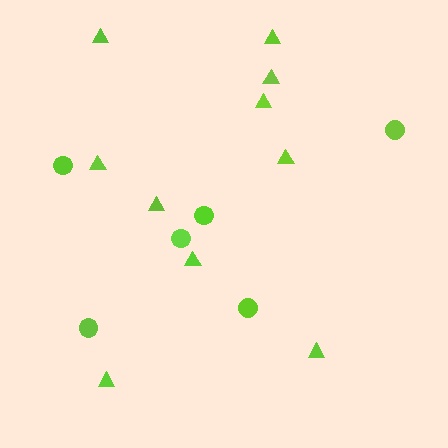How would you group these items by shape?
There are 2 groups: one group of circles (6) and one group of triangles (10).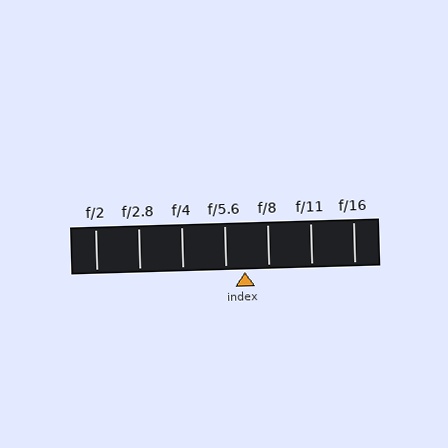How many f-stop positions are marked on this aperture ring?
There are 7 f-stop positions marked.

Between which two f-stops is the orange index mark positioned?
The index mark is between f/5.6 and f/8.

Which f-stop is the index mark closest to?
The index mark is closest to f/5.6.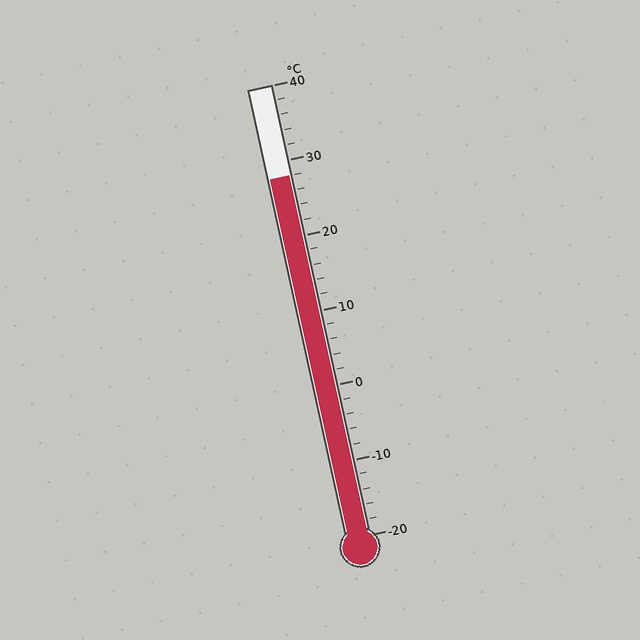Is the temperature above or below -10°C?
The temperature is above -10°C.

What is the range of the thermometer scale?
The thermometer scale ranges from -20°C to 40°C.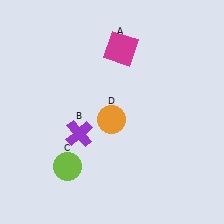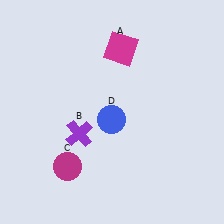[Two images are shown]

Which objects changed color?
C changed from lime to magenta. D changed from orange to blue.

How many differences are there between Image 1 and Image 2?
There are 2 differences between the two images.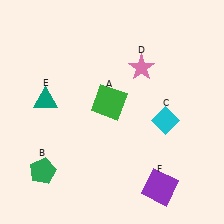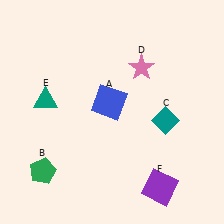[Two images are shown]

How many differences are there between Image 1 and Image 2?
There are 2 differences between the two images.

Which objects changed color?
A changed from green to blue. C changed from cyan to teal.